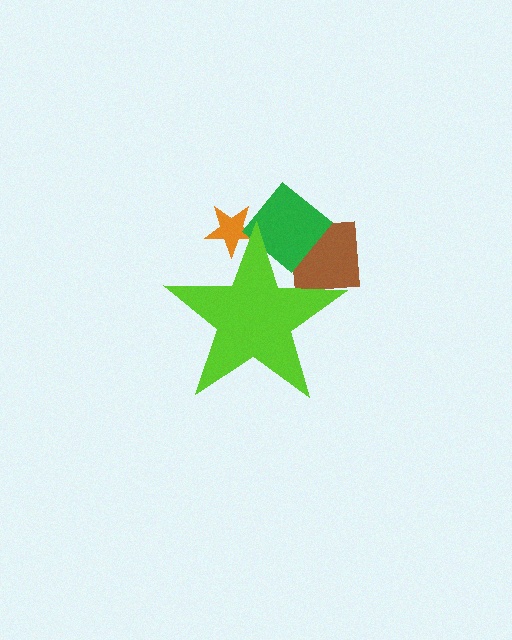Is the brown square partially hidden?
Yes, the brown square is partially hidden behind the lime star.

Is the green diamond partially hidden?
Yes, the green diamond is partially hidden behind the lime star.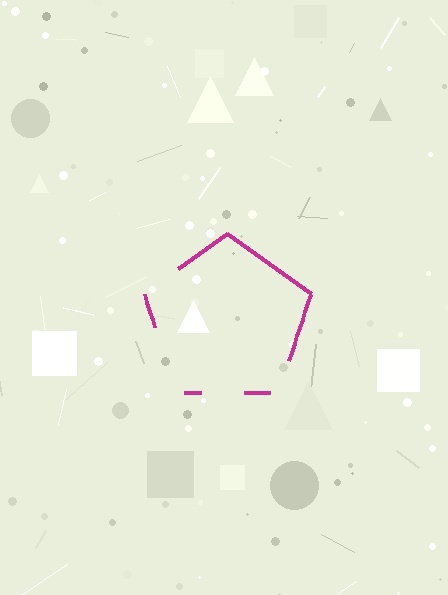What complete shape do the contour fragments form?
The contour fragments form a pentagon.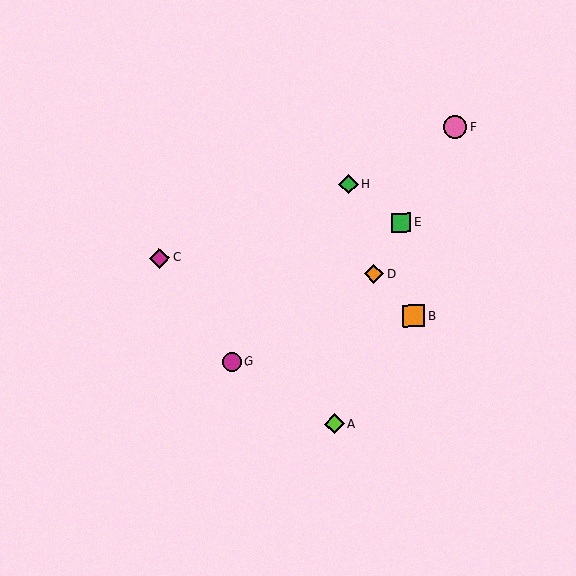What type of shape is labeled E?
Shape E is a green square.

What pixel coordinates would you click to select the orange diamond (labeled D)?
Click at (374, 274) to select the orange diamond D.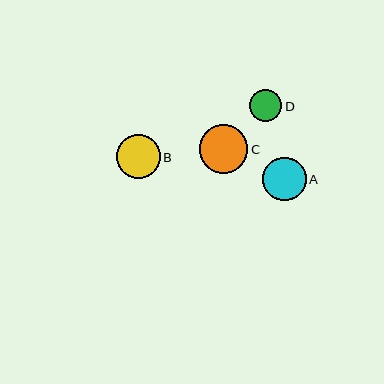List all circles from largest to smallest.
From largest to smallest: C, B, A, D.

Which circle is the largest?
Circle C is the largest with a size of approximately 49 pixels.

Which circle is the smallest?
Circle D is the smallest with a size of approximately 32 pixels.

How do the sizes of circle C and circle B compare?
Circle C and circle B are approximately the same size.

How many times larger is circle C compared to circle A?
Circle C is approximately 1.1 times the size of circle A.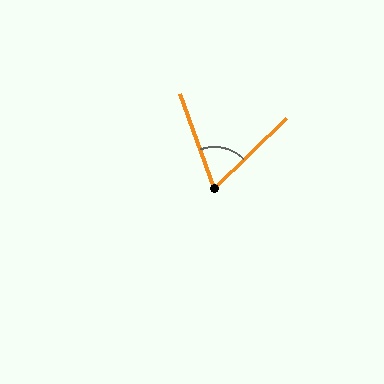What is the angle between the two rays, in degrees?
Approximately 65 degrees.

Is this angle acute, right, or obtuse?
It is acute.